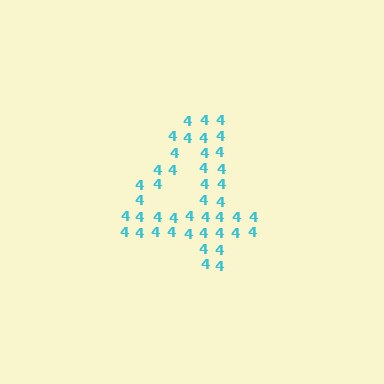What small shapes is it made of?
It is made of small digit 4's.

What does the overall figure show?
The overall figure shows the digit 4.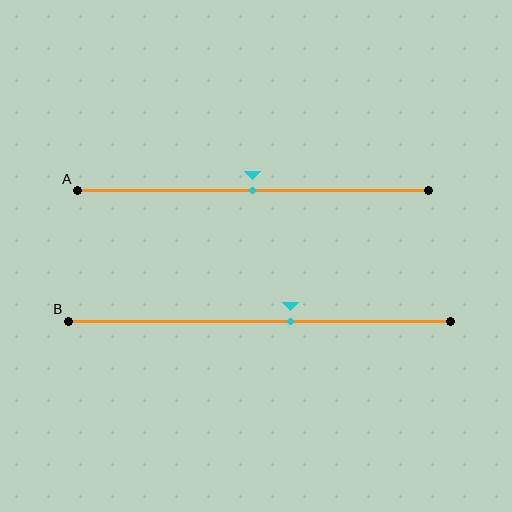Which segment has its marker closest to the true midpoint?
Segment A has its marker closest to the true midpoint.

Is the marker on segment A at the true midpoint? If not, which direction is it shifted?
Yes, the marker on segment A is at the true midpoint.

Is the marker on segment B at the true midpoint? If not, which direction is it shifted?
No, the marker on segment B is shifted to the right by about 8% of the segment length.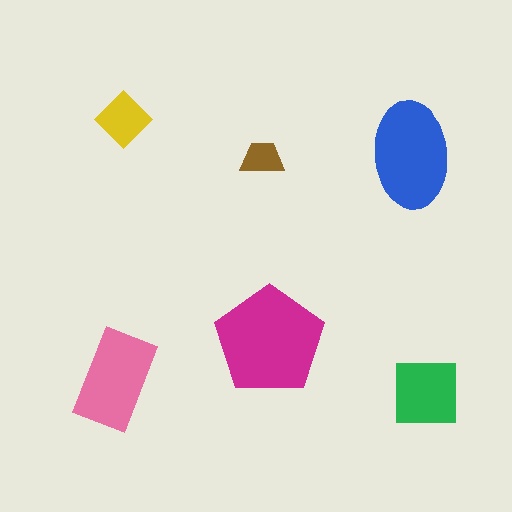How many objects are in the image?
There are 6 objects in the image.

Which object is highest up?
The yellow diamond is topmost.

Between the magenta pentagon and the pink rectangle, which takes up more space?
The magenta pentagon.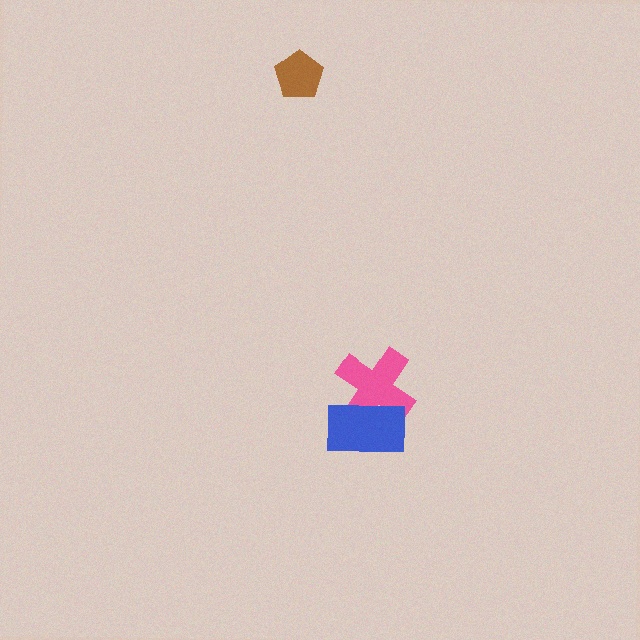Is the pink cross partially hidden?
Yes, it is partially covered by another shape.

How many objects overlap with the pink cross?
1 object overlaps with the pink cross.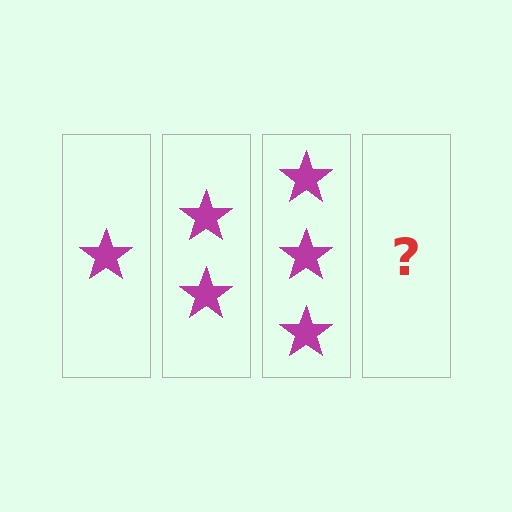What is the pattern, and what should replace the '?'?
The pattern is that each step adds one more star. The '?' should be 4 stars.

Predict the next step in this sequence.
The next step is 4 stars.